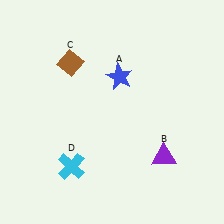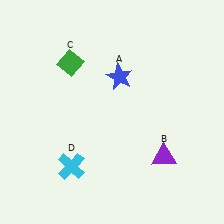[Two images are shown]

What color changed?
The diamond (C) changed from brown in Image 1 to green in Image 2.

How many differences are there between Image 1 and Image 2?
There is 1 difference between the two images.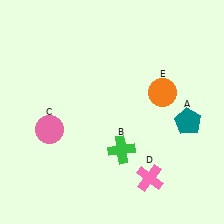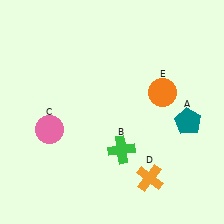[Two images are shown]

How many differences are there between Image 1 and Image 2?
There is 1 difference between the two images.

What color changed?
The cross (D) changed from pink in Image 1 to orange in Image 2.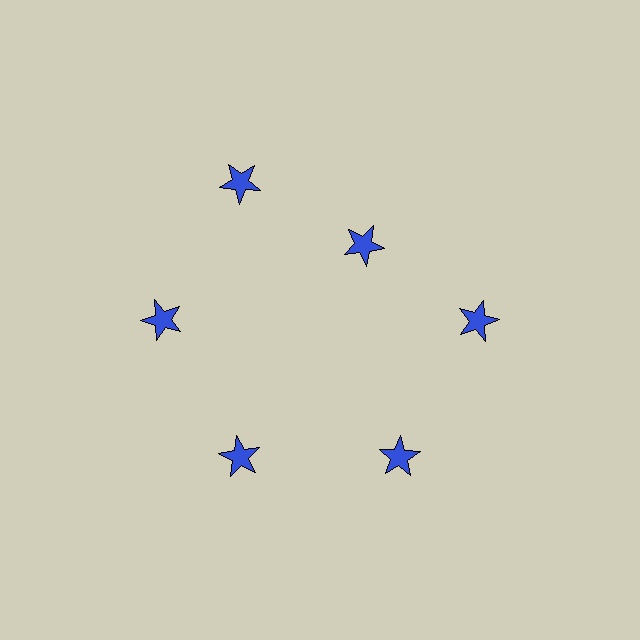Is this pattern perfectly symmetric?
No. The 6 blue stars are arranged in a ring, but one element near the 1 o'clock position is pulled inward toward the center, breaking the 6-fold rotational symmetry.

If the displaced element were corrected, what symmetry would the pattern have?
It would have 6-fold rotational symmetry — the pattern would map onto itself every 60 degrees.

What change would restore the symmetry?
The symmetry would be restored by moving it outward, back onto the ring so that all 6 stars sit at equal angles and equal distance from the center.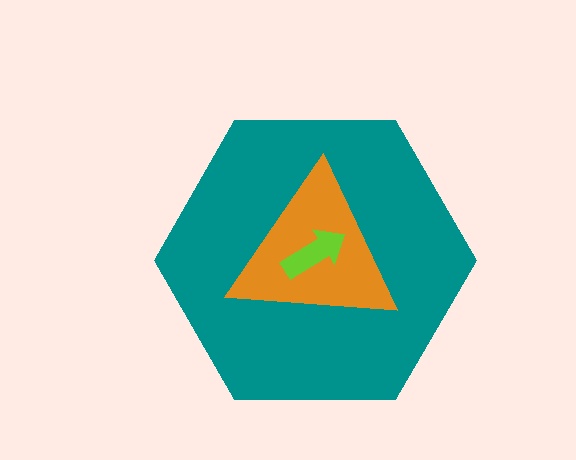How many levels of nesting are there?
3.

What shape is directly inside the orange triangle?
The lime arrow.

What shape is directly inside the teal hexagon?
The orange triangle.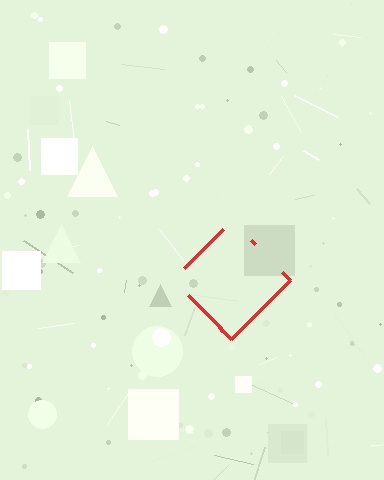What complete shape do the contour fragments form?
The contour fragments form a diamond.